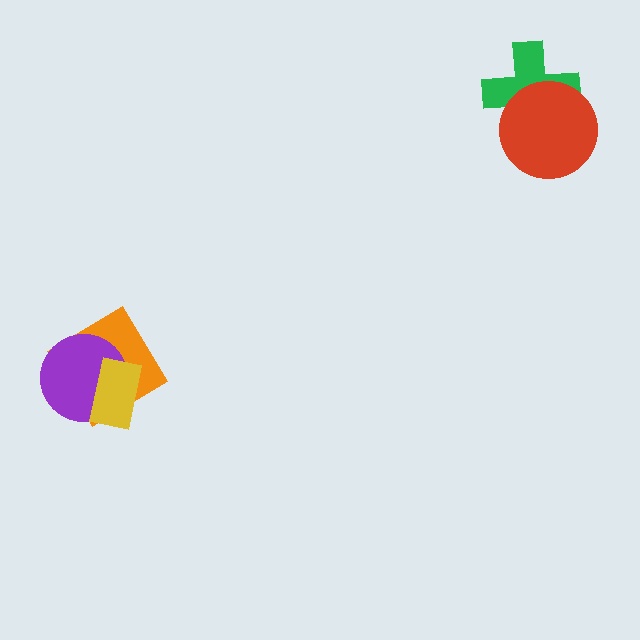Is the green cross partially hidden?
Yes, it is partially covered by another shape.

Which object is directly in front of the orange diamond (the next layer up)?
The purple circle is directly in front of the orange diamond.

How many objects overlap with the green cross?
1 object overlaps with the green cross.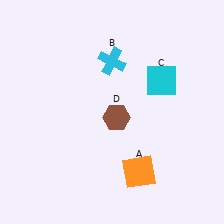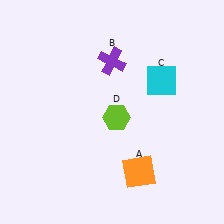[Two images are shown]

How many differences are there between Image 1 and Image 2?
There are 2 differences between the two images.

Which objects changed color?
B changed from cyan to purple. D changed from brown to lime.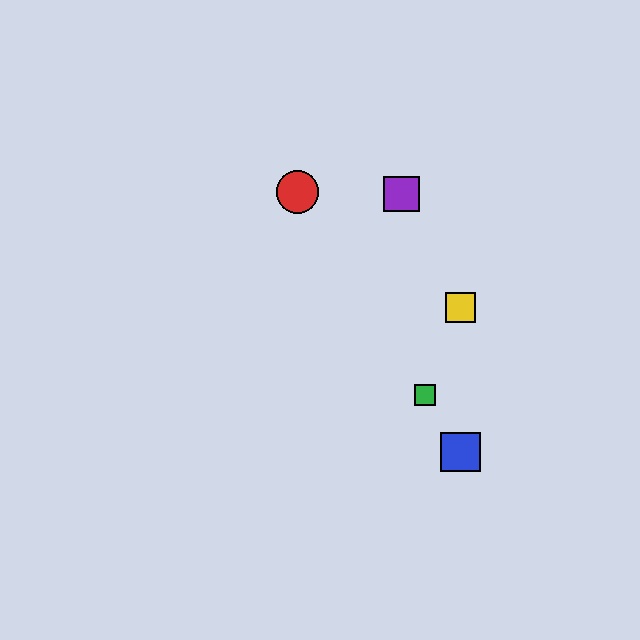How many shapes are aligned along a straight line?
3 shapes (the red circle, the blue square, the green square) are aligned along a straight line.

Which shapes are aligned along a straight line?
The red circle, the blue square, the green square are aligned along a straight line.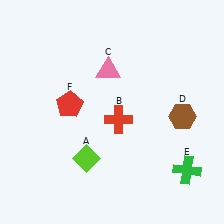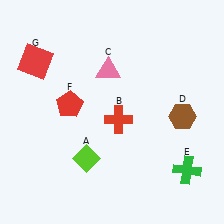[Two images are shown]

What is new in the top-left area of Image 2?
A red square (G) was added in the top-left area of Image 2.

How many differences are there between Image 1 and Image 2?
There is 1 difference between the two images.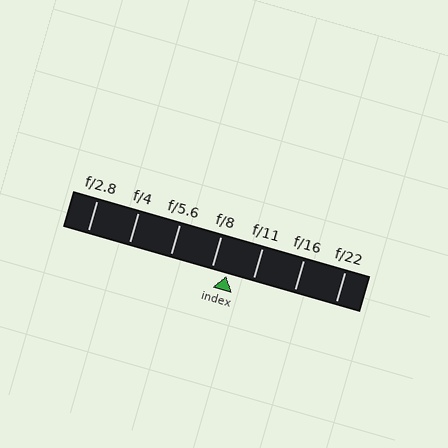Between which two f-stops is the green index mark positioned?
The index mark is between f/8 and f/11.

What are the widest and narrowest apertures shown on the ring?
The widest aperture shown is f/2.8 and the narrowest is f/22.